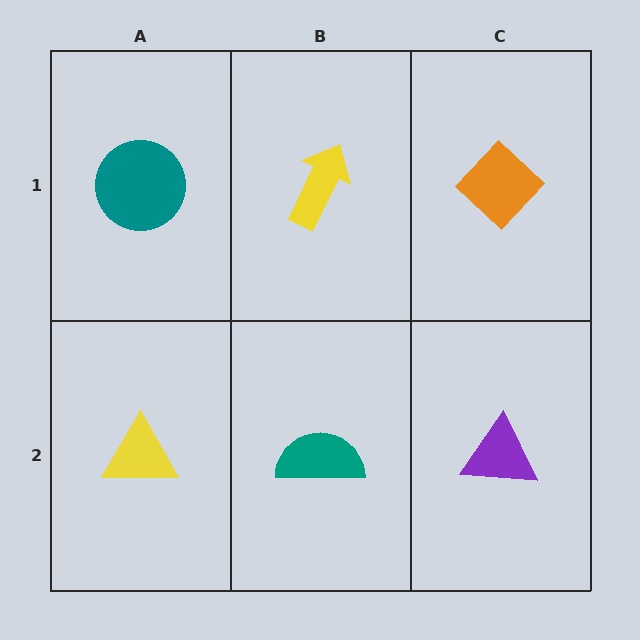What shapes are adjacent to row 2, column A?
A teal circle (row 1, column A), a teal semicircle (row 2, column B).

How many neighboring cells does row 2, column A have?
2.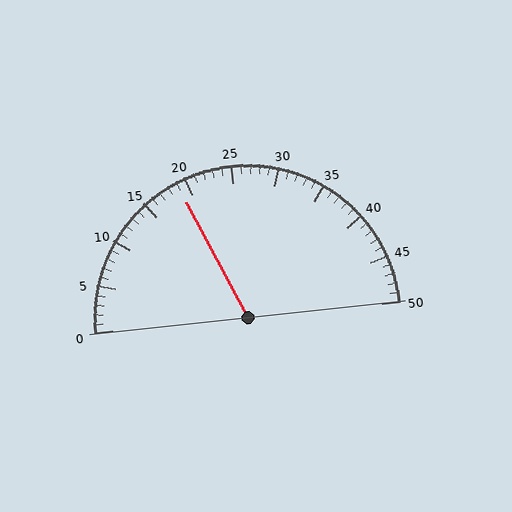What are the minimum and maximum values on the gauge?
The gauge ranges from 0 to 50.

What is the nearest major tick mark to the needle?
The nearest major tick mark is 20.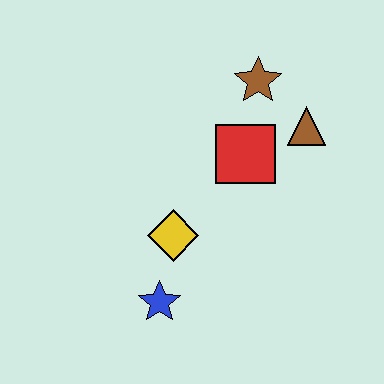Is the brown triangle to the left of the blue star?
No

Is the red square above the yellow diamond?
Yes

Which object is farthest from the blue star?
The brown star is farthest from the blue star.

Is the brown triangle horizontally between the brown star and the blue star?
No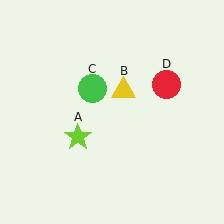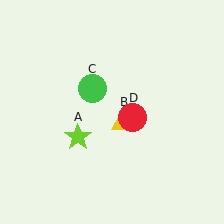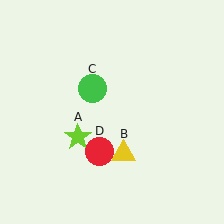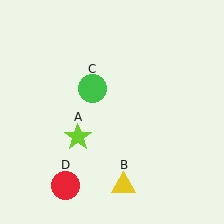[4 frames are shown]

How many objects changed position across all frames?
2 objects changed position: yellow triangle (object B), red circle (object D).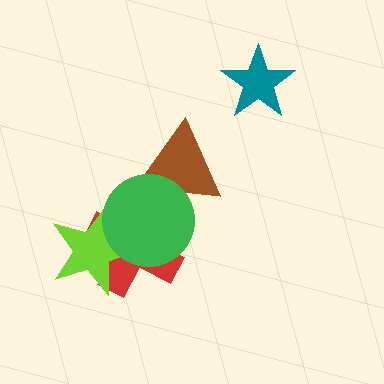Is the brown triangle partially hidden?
Yes, it is partially covered by another shape.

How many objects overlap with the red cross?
2 objects overlap with the red cross.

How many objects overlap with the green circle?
3 objects overlap with the green circle.